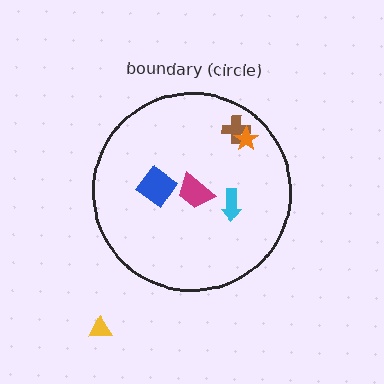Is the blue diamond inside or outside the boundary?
Inside.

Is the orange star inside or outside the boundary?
Inside.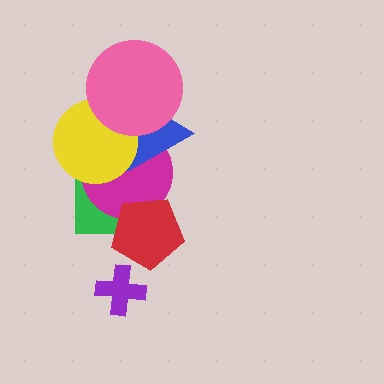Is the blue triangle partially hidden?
Yes, it is partially covered by another shape.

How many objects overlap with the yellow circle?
4 objects overlap with the yellow circle.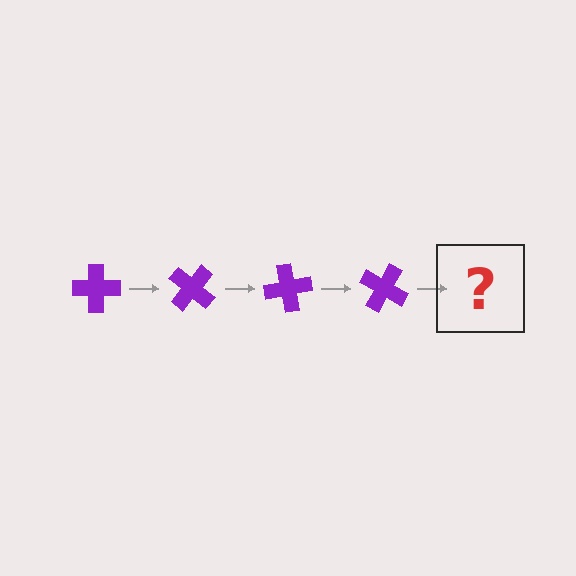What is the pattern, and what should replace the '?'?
The pattern is that the cross rotates 40 degrees each step. The '?' should be a purple cross rotated 160 degrees.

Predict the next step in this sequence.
The next step is a purple cross rotated 160 degrees.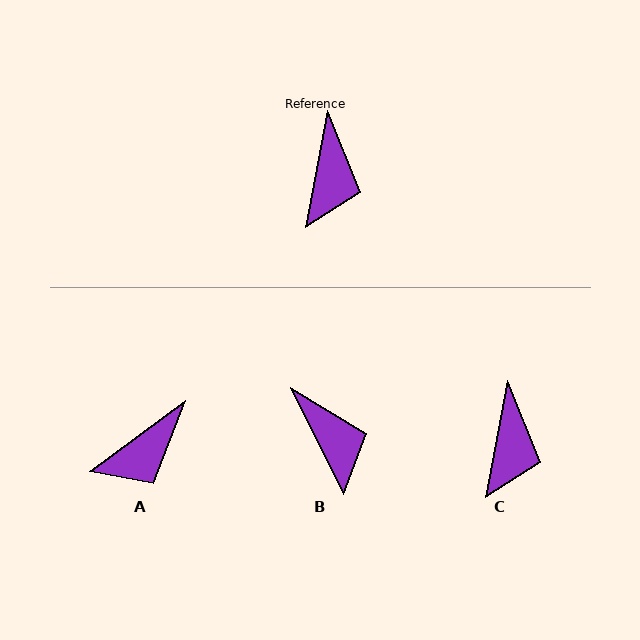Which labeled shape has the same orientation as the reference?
C.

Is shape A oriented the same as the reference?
No, it is off by about 42 degrees.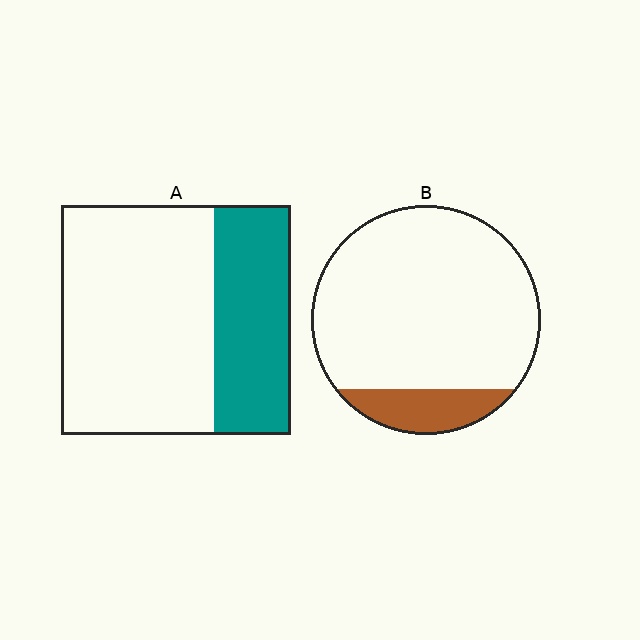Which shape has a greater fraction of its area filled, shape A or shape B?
Shape A.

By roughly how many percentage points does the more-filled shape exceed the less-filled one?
By roughly 20 percentage points (A over B).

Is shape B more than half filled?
No.